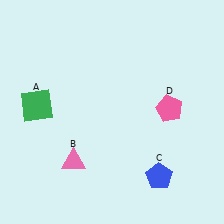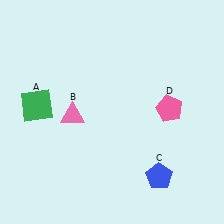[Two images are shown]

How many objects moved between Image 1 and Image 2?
1 object moved between the two images.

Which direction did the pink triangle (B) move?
The pink triangle (B) moved up.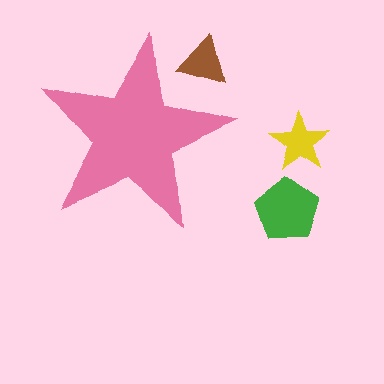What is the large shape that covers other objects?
A pink star.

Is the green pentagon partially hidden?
No, the green pentagon is fully visible.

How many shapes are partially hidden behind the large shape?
1 shape is partially hidden.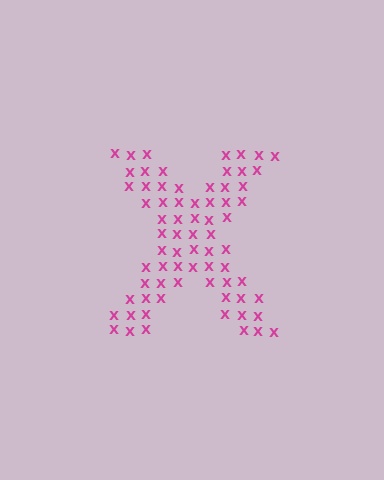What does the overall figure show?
The overall figure shows the letter X.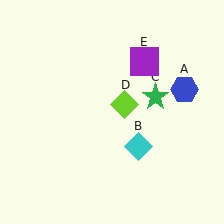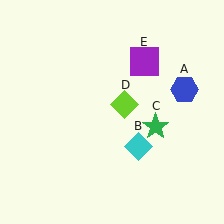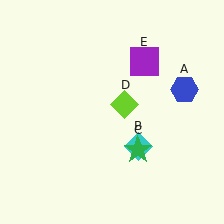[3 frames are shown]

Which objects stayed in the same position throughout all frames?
Blue hexagon (object A) and cyan diamond (object B) and lime diamond (object D) and purple square (object E) remained stationary.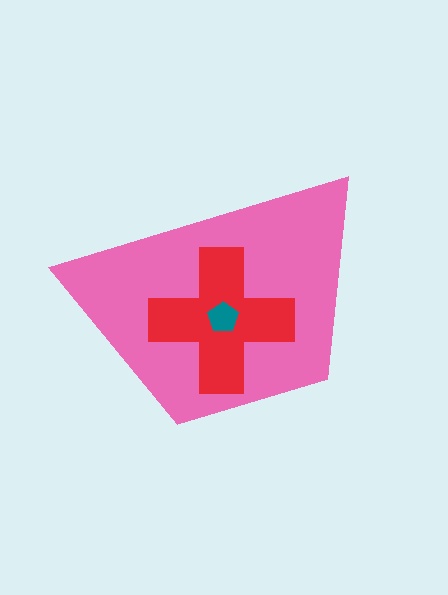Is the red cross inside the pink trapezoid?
Yes.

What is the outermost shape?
The pink trapezoid.